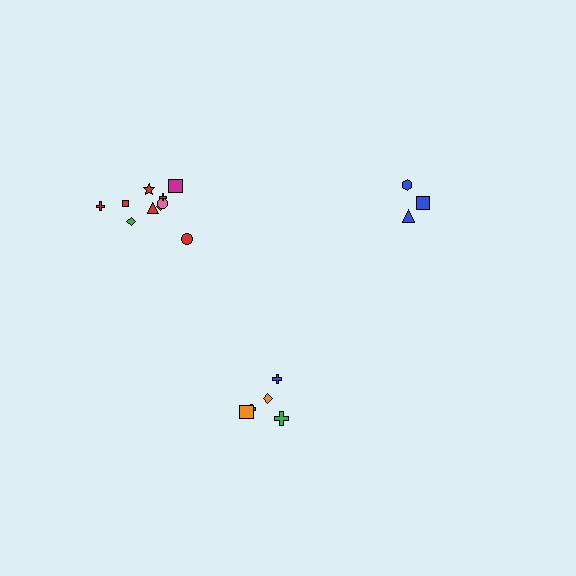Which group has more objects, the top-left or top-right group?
The top-left group.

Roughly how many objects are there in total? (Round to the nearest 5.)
Roughly 20 objects in total.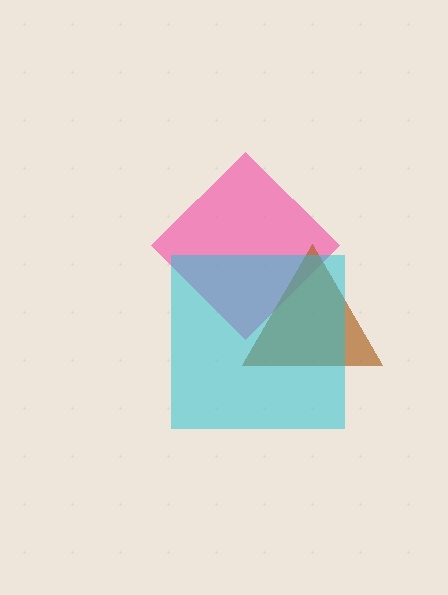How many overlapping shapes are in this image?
There are 3 overlapping shapes in the image.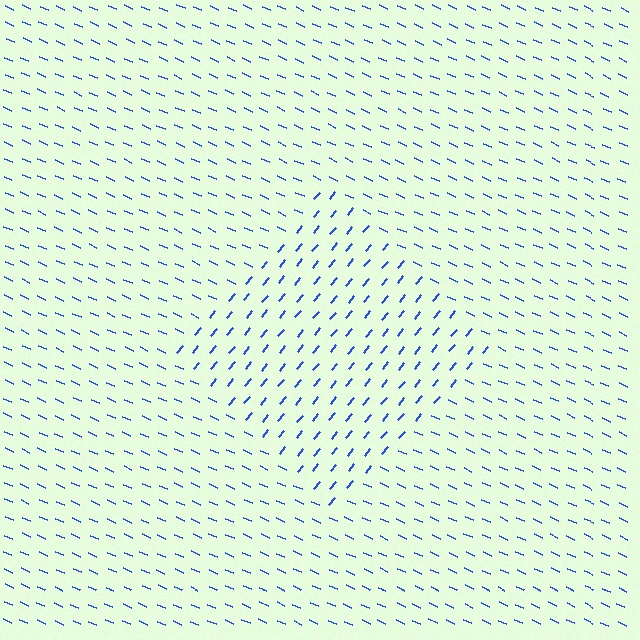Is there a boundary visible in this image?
Yes, there is a texture boundary formed by a change in line orientation.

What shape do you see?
I see a diamond.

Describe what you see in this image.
The image is filled with small blue line segments. A diamond region in the image has lines oriented differently from the surrounding lines, creating a visible texture boundary.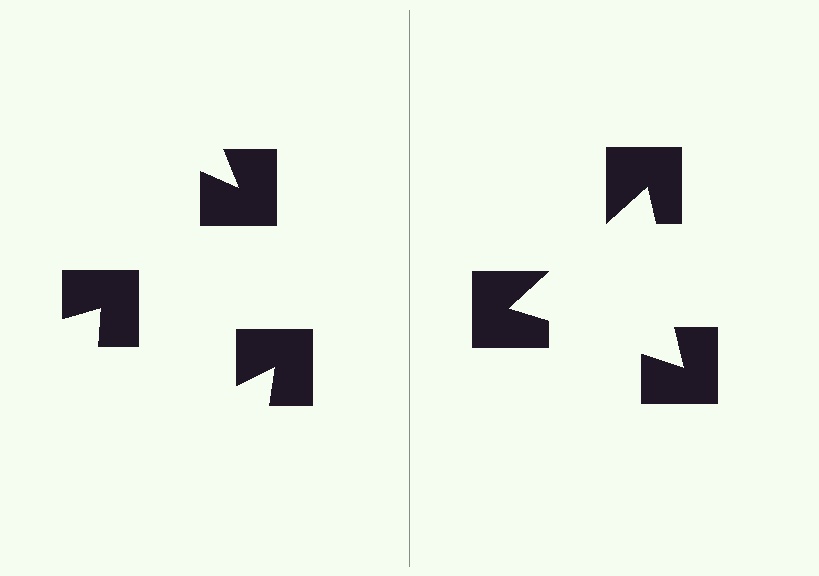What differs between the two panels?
The notched squares are positioned identically on both sides; only the wedge orientations differ. On the right they align to a triangle; on the left they are misaligned.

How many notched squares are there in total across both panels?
6 — 3 on each side.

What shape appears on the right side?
An illusory triangle.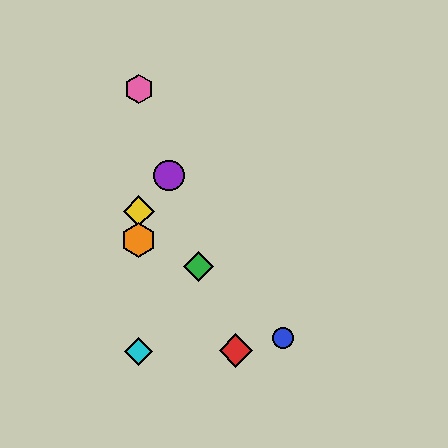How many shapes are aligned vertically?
4 shapes (the yellow diamond, the orange hexagon, the cyan diamond, the pink hexagon) are aligned vertically.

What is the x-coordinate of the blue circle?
The blue circle is at x≈283.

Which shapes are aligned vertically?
The yellow diamond, the orange hexagon, the cyan diamond, the pink hexagon are aligned vertically.